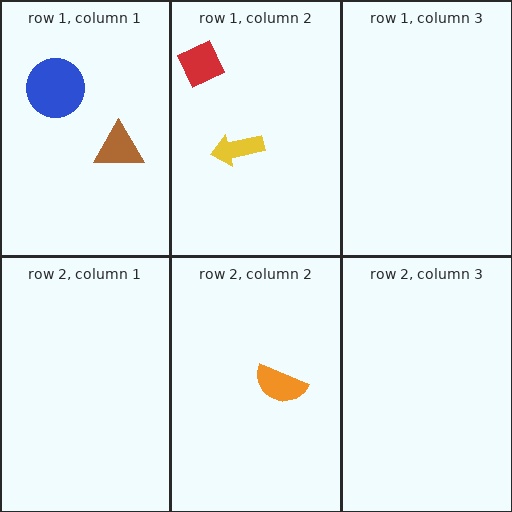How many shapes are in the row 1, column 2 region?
2.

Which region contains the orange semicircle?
The row 2, column 2 region.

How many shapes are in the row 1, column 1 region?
2.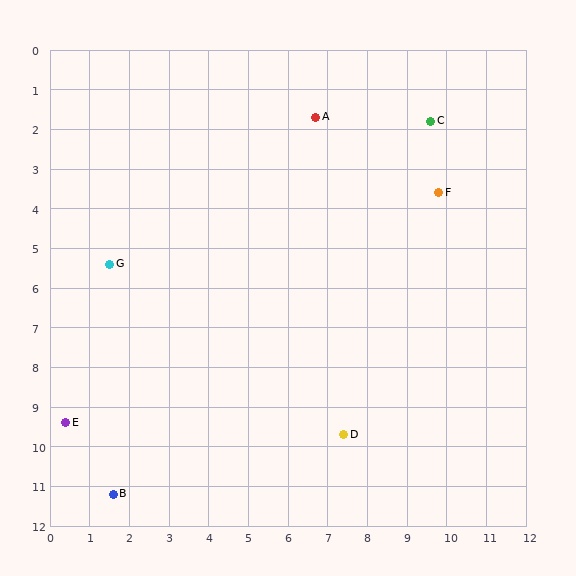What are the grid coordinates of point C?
Point C is at approximately (9.6, 1.8).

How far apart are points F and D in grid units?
Points F and D are about 6.6 grid units apart.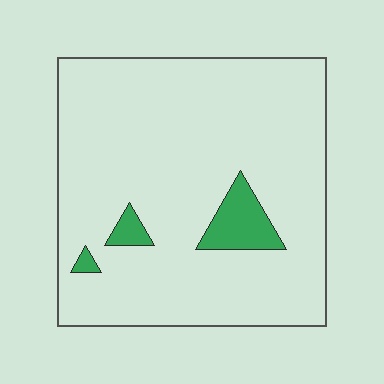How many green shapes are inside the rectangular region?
3.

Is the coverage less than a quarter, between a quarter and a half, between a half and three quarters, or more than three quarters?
Less than a quarter.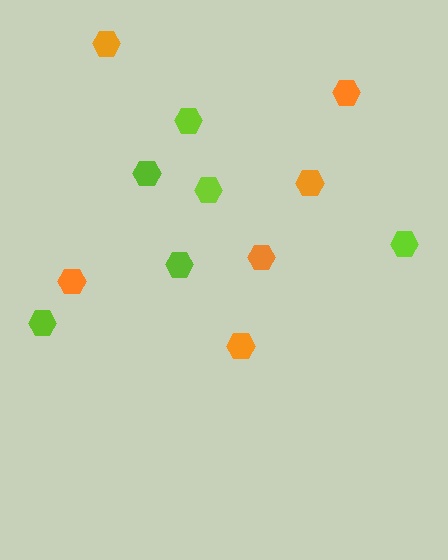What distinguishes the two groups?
There are 2 groups: one group of orange hexagons (6) and one group of lime hexagons (6).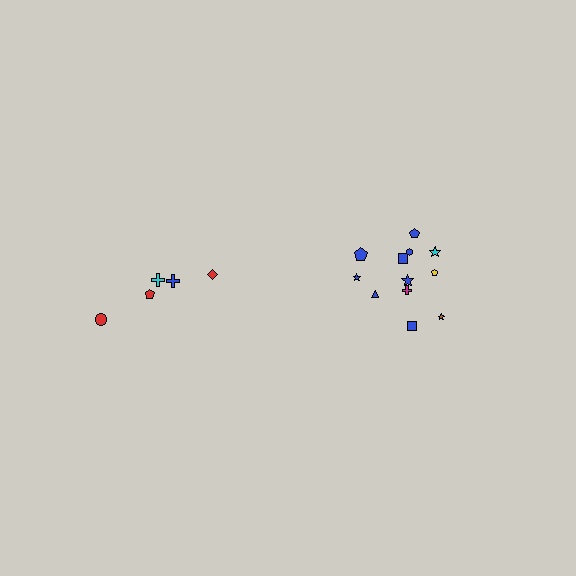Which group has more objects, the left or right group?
The right group.